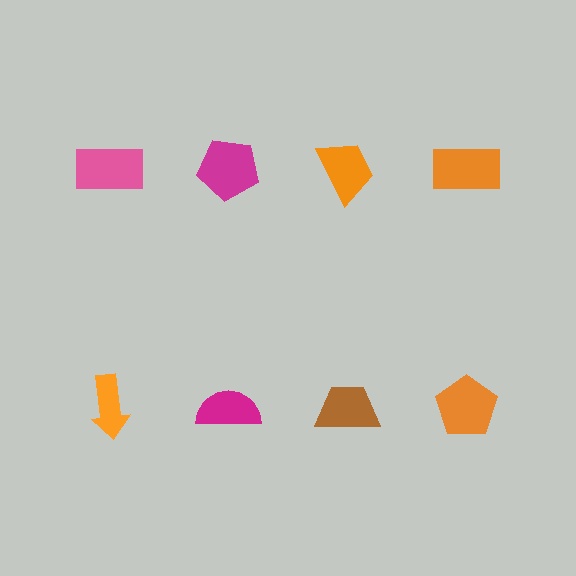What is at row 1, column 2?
A magenta pentagon.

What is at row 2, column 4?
An orange pentagon.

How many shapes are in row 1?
4 shapes.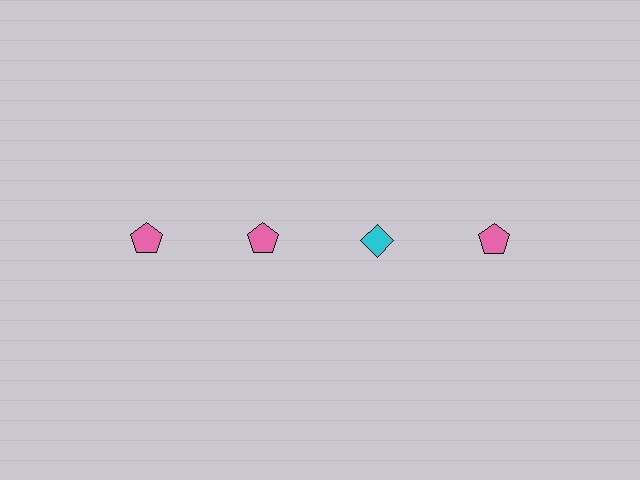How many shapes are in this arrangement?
There are 4 shapes arranged in a grid pattern.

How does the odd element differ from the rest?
It differs in both color (cyan instead of pink) and shape (diamond instead of pentagon).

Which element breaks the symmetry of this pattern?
The cyan diamond in the top row, center column breaks the symmetry. All other shapes are pink pentagons.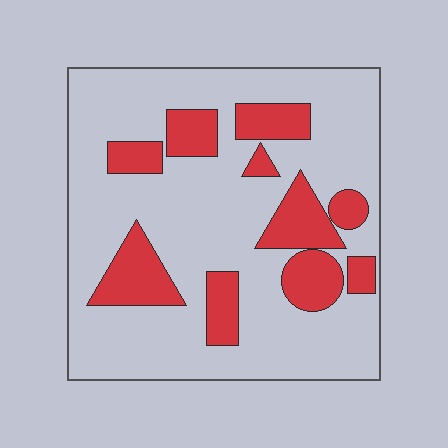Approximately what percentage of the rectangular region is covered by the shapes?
Approximately 25%.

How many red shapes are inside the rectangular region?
10.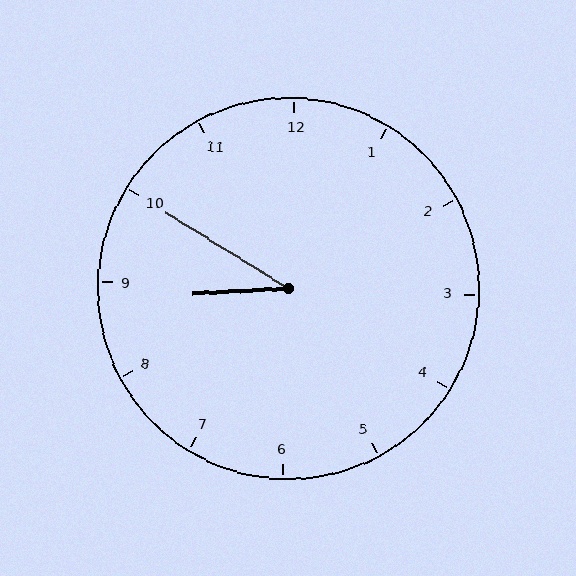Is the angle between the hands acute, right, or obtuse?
It is acute.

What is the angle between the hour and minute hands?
Approximately 35 degrees.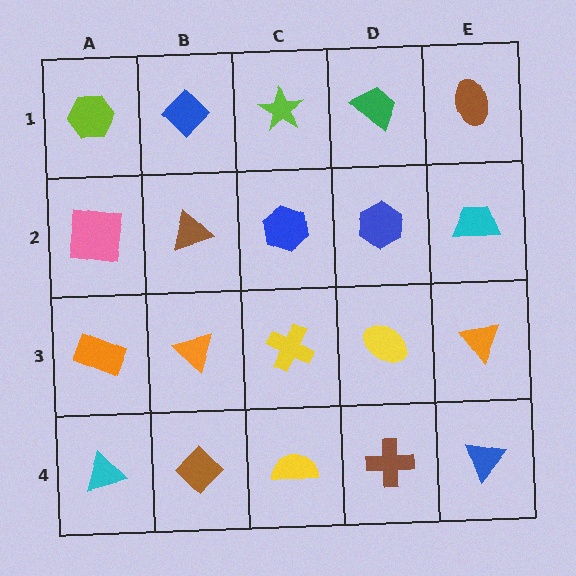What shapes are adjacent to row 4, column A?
An orange rectangle (row 3, column A), a brown diamond (row 4, column B).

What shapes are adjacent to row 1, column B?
A brown triangle (row 2, column B), a lime hexagon (row 1, column A), a lime star (row 1, column C).